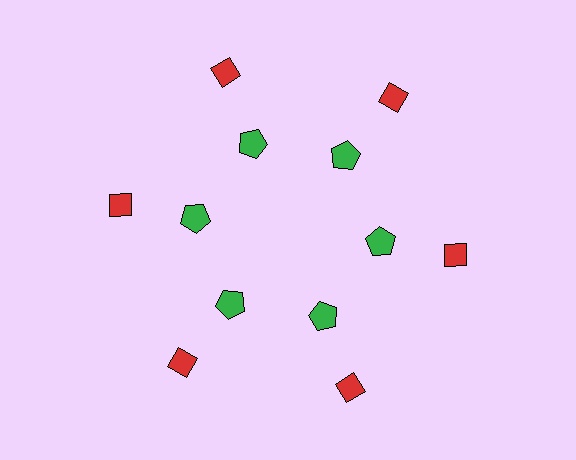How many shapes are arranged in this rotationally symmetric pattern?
There are 12 shapes, arranged in 6 groups of 2.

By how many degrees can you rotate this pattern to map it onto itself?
The pattern maps onto itself every 60 degrees of rotation.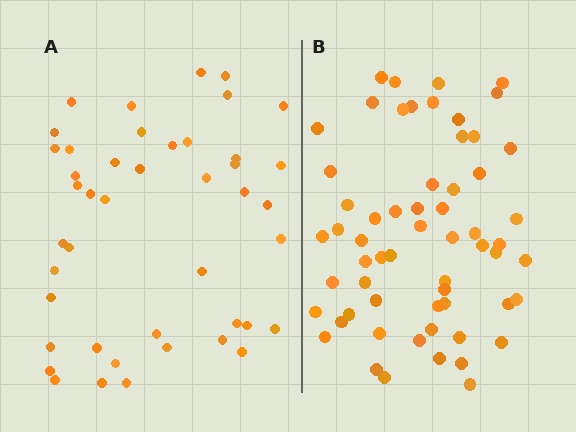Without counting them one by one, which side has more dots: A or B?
Region B (the right region) has more dots.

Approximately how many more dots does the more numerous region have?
Region B has approximately 15 more dots than region A.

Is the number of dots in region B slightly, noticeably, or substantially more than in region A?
Region B has noticeably more, but not dramatically so. The ratio is roughly 1.4 to 1.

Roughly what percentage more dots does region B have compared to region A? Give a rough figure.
About 35% more.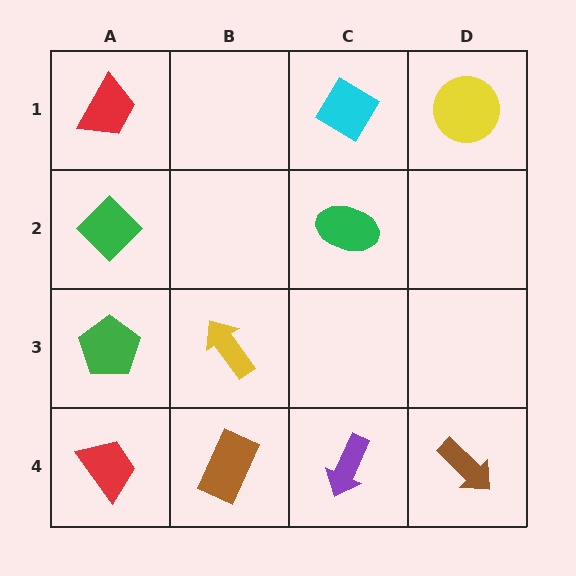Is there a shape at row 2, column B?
No, that cell is empty.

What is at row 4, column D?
A brown arrow.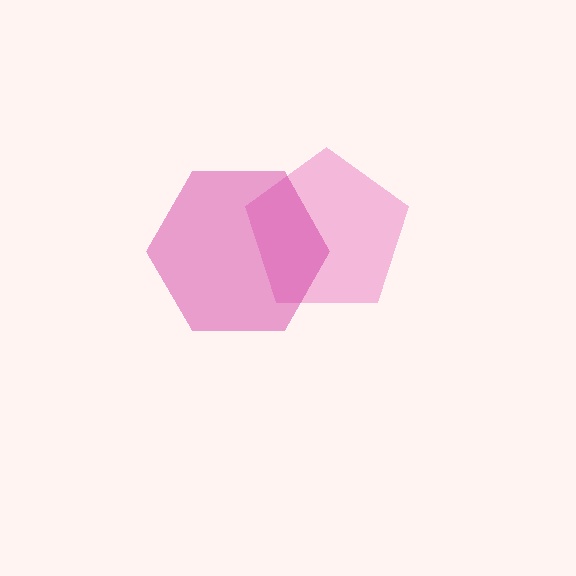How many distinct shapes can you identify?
There are 2 distinct shapes: a pink pentagon, a magenta hexagon.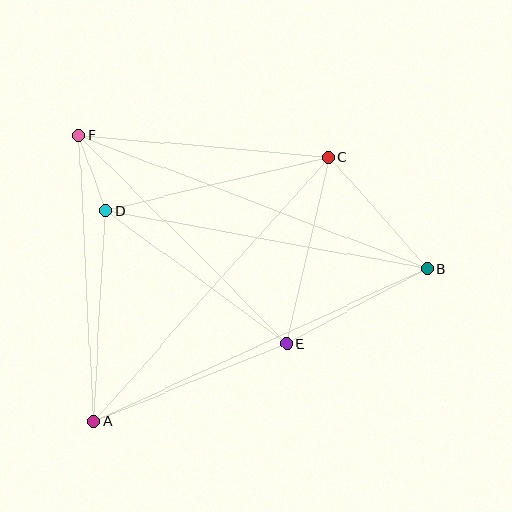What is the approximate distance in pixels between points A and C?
The distance between A and C is approximately 354 pixels.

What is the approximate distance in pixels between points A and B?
The distance between A and B is approximately 367 pixels.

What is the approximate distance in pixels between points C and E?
The distance between C and E is approximately 192 pixels.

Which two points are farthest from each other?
Points B and F are farthest from each other.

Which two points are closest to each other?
Points D and F are closest to each other.